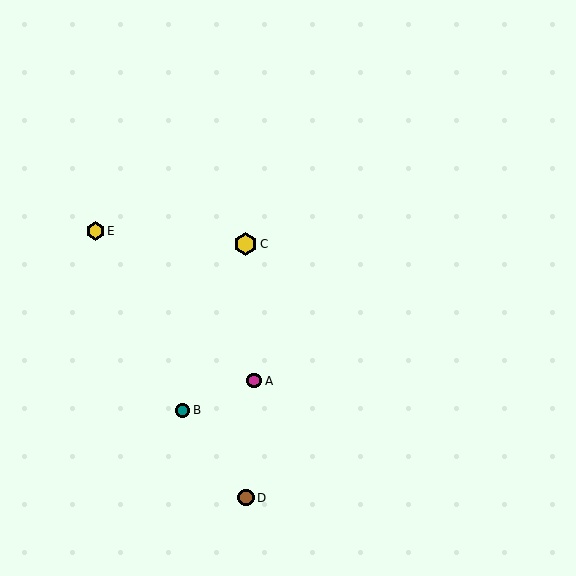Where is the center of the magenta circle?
The center of the magenta circle is at (254, 381).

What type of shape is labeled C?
Shape C is a yellow hexagon.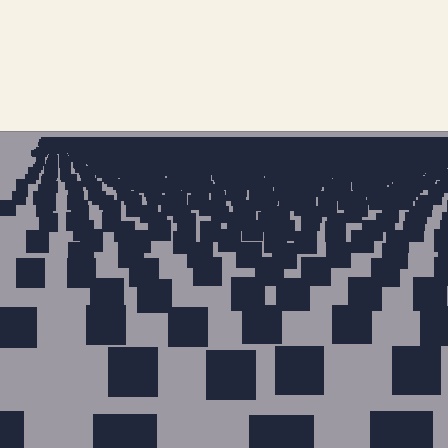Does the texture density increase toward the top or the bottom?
Density increases toward the top.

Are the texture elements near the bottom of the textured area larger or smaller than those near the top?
Larger. Near the bottom, elements are closer to the viewer and appear at a bigger on-screen size.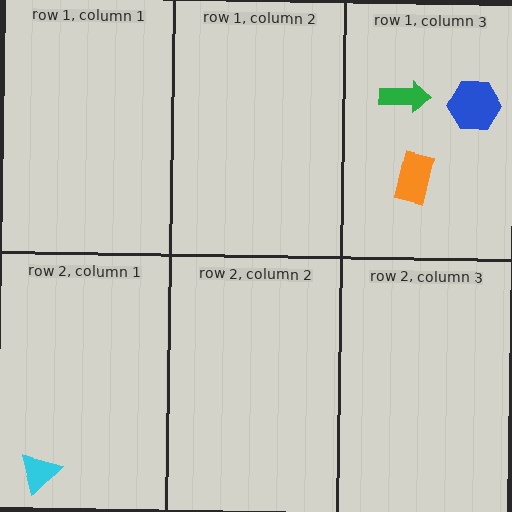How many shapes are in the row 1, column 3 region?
3.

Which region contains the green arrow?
The row 1, column 3 region.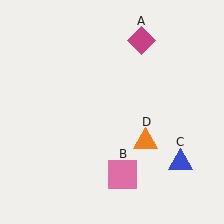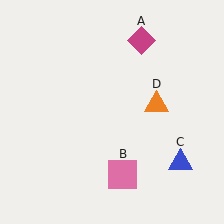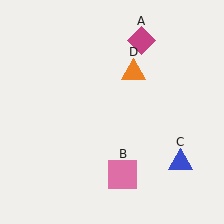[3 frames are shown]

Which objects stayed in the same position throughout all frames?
Magenta diamond (object A) and pink square (object B) and blue triangle (object C) remained stationary.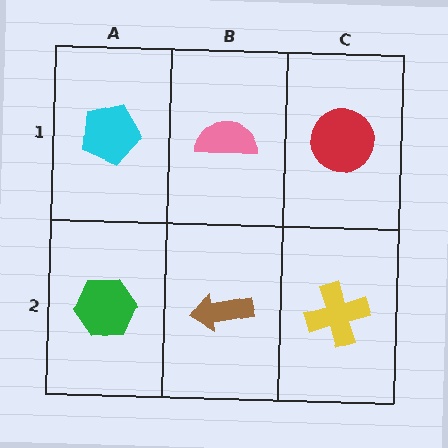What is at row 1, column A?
A cyan pentagon.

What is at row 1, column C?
A red circle.